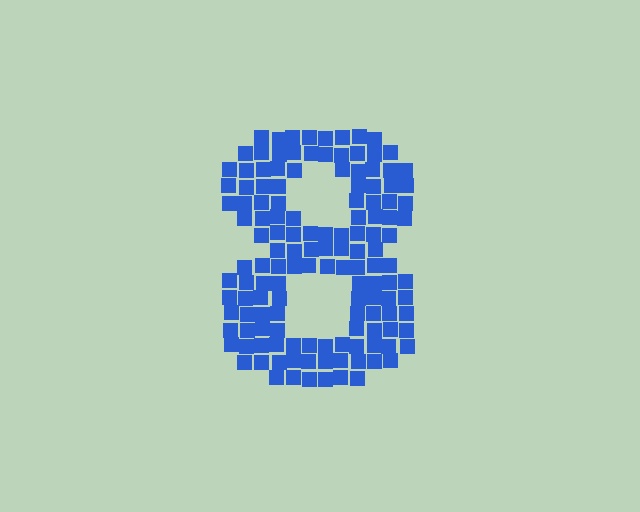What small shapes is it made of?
It is made of small squares.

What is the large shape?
The large shape is the digit 8.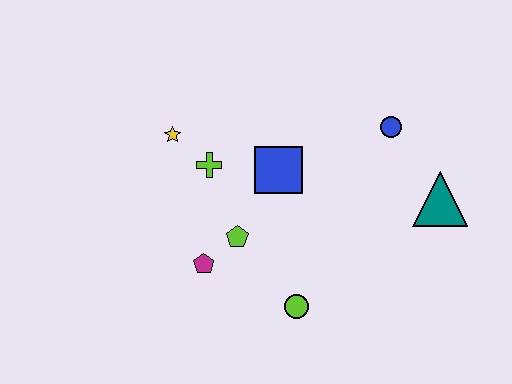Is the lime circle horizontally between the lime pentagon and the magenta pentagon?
No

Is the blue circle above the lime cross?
Yes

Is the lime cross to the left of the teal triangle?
Yes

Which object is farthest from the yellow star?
The teal triangle is farthest from the yellow star.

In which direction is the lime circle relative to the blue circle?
The lime circle is below the blue circle.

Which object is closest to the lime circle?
The lime pentagon is closest to the lime circle.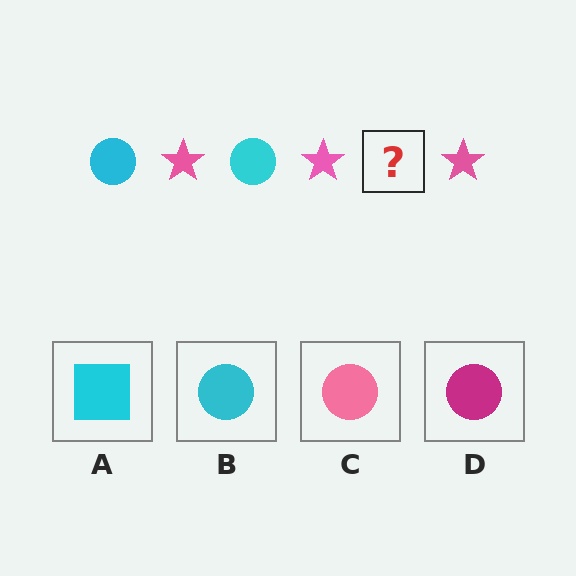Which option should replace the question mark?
Option B.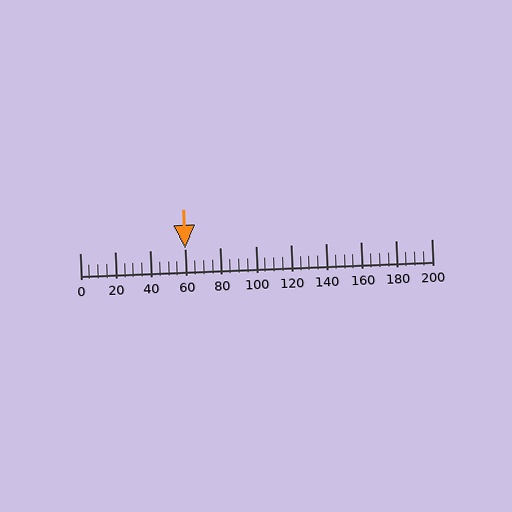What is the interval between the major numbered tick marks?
The major tick marks are spaced 20 units apart.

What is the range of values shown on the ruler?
The ruler shows values from 0 to 200.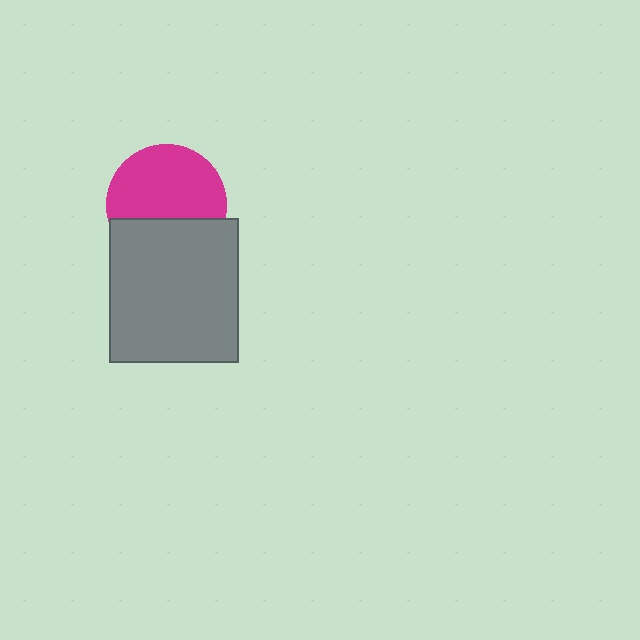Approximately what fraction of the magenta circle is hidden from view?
Roughly 37% of the magenta circle is hidden behind the gray rectangle.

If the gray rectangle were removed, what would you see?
You would see the complete magenta circle.